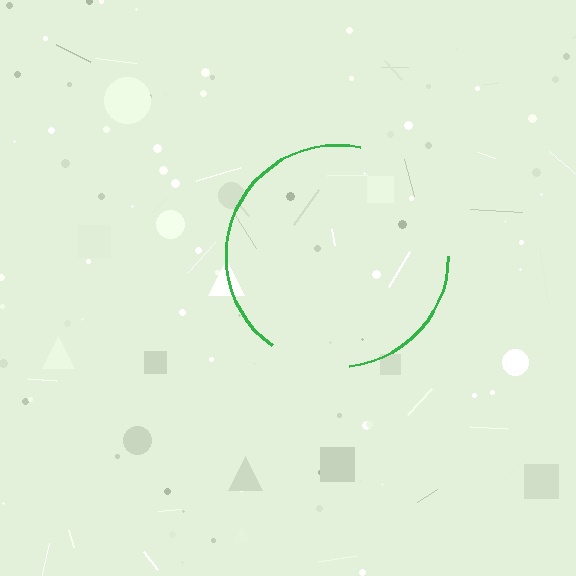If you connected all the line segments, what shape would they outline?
They would outline a circle.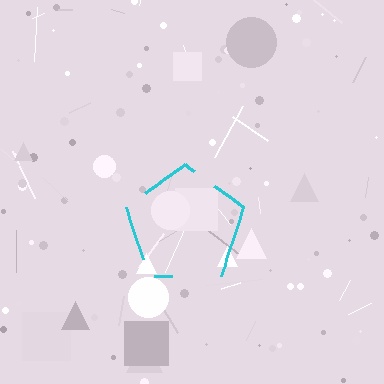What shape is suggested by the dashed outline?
The dashed outline suggests a pentagon.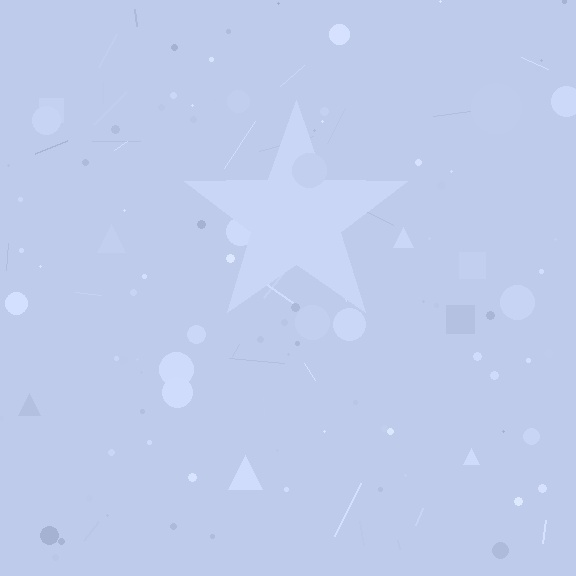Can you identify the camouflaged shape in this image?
The camouflaged shape is a star.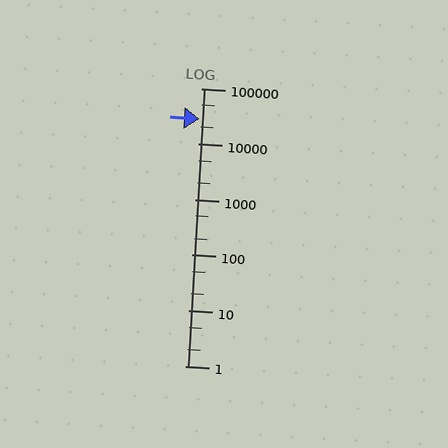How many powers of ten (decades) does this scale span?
The scale spans 5 decades, from 1 to 100000.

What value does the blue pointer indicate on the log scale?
The pointer indicates approximately 28000.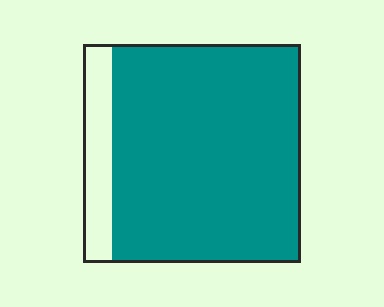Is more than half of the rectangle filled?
Yes.